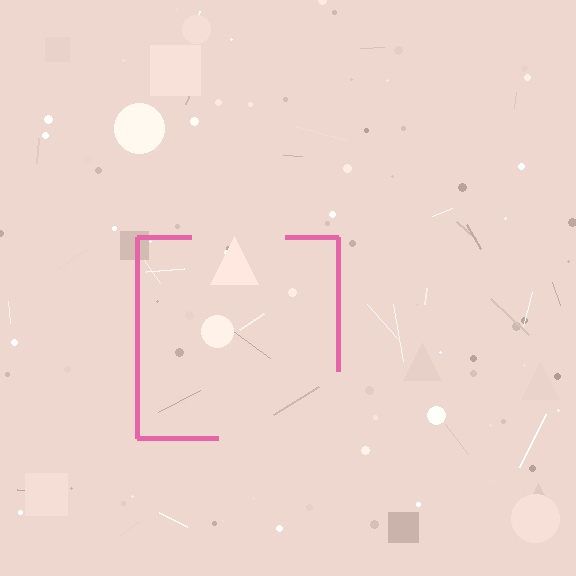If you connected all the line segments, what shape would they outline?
They would outline a square.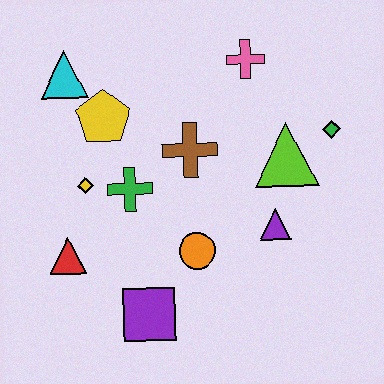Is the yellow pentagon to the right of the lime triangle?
No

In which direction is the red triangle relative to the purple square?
The red triangle is to the left of the purple square.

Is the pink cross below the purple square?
No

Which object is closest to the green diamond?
The lime triangle is closest to the green diamond.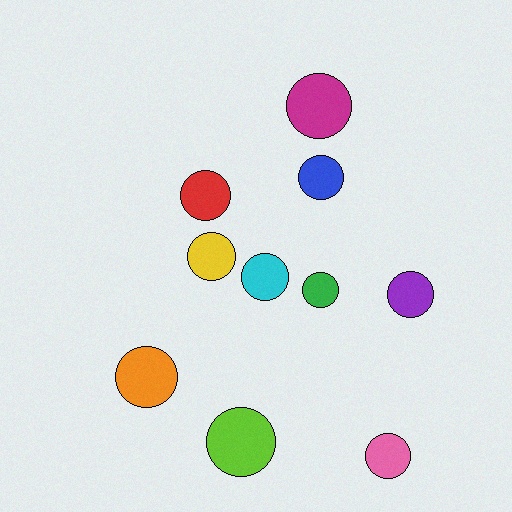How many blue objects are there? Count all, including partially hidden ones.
There is 1 blue object.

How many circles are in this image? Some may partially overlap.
There are 10 circles.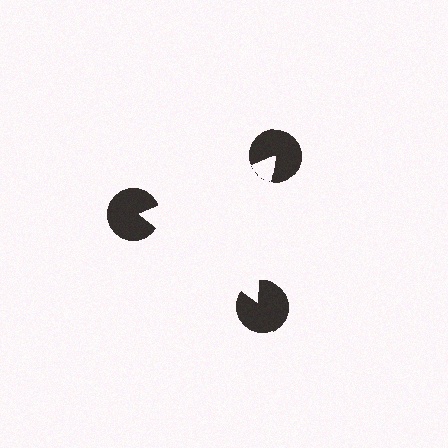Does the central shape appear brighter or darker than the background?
It typically appears slightly brighter than the background, even though no actual brightness change is drawn.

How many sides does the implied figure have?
3 sides.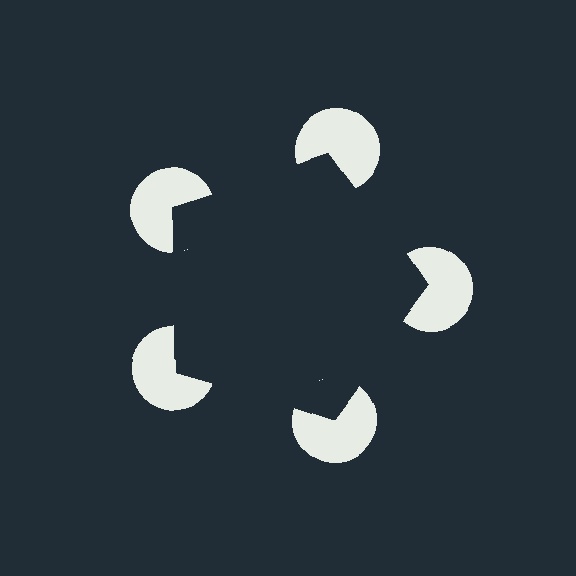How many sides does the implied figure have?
5 sides.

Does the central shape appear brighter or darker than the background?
It typically appears slightly darker than the background, even though no actual brightness change is drawn.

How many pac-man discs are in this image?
There are 5 — one at each vertex of the illusory pentagon.